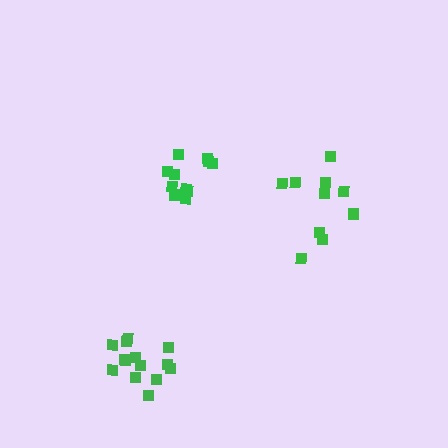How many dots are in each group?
Group 1: 10 dots, Group 2: 14 dots, Group 3: 12 dots (36 total).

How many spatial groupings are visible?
There are 3 spatial groupings.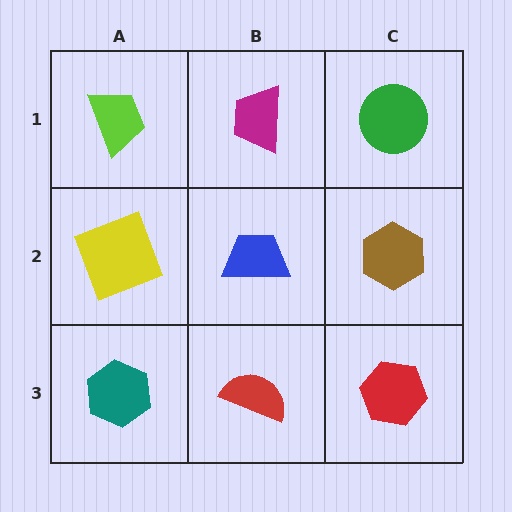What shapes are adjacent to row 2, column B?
A magenta trapezoid (row 1, column B), a red semicircle (row 3, column B), a yellow square (row 2, column A), a brown hexagon (row 2, column C).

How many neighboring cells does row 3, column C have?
2.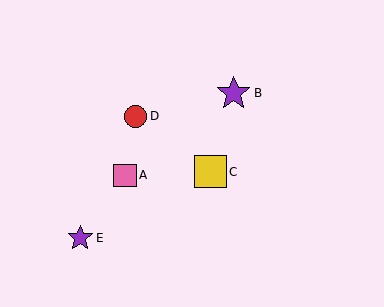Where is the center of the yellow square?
The center of the yellow square is at (211, 172).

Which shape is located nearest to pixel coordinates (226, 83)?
The purple star (labeled B) at (234, 93) is nearest to that location.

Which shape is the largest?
The purple star (labeled B) is the largest.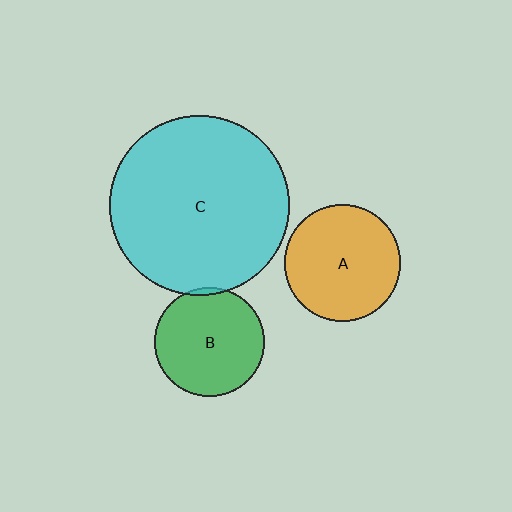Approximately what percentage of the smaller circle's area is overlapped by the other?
Approximately 5%.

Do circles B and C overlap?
Yes.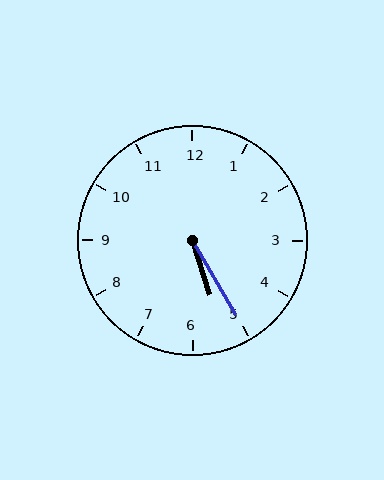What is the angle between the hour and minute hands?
Approximately 12 degrees.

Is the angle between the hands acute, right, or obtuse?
It is acute.